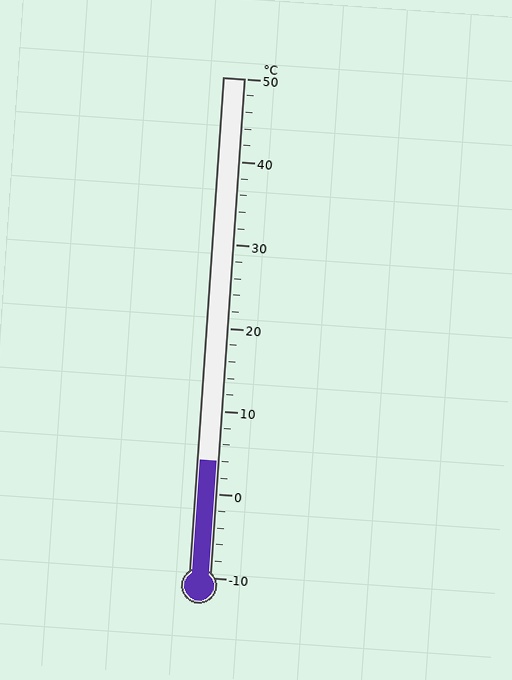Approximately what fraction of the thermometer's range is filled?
The thermometer is filled to approximately 25% of its range.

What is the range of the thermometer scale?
The thermometer scale ranges from -10°C to 50°C.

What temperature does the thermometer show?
The thermometer shows approximately 4°C.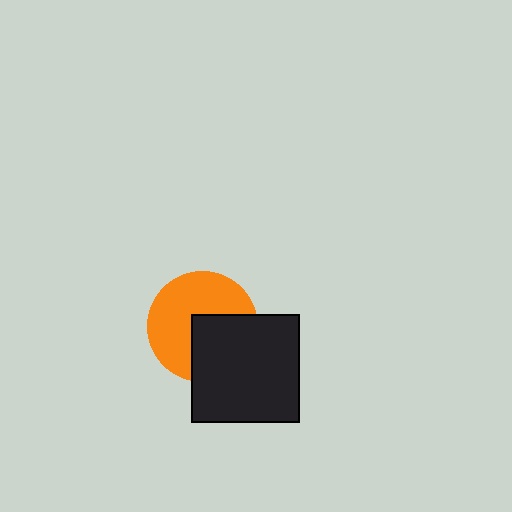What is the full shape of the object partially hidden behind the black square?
The partially hidden object is an orange circle.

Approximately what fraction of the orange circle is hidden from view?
Roughly 40% of the orange circle is hidden behind the black square.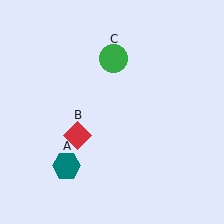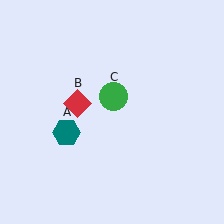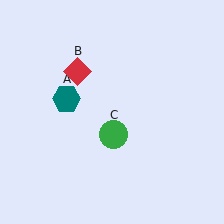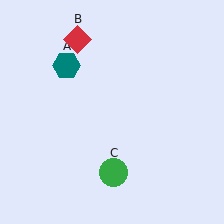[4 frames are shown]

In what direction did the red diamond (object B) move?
The red diamond (object B) moved up.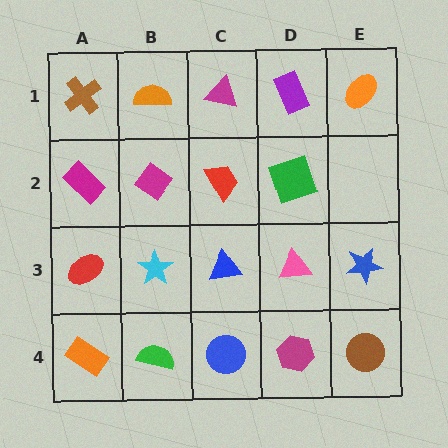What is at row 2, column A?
A magenta rectangle.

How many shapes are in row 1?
5 shapes.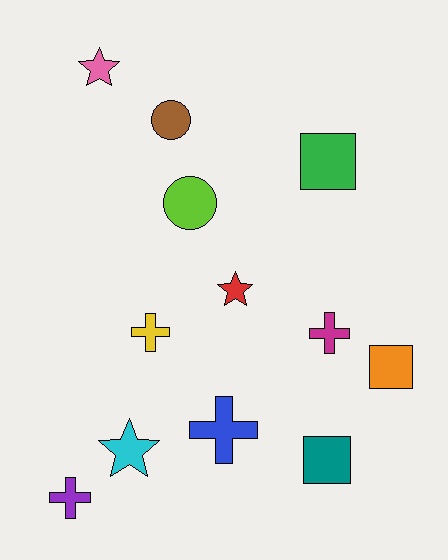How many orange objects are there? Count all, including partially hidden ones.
There is 1 orange object.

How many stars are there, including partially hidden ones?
There are 3 stars.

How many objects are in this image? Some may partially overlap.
There are 12 objects.